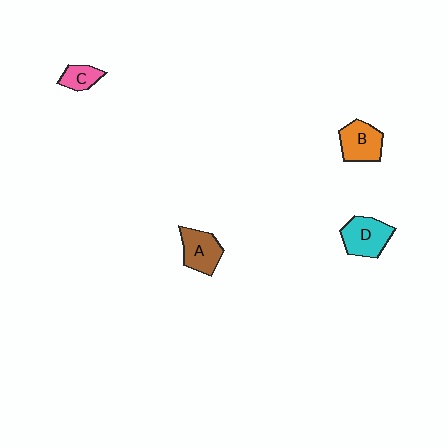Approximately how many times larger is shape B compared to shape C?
Approximately 1.7 times.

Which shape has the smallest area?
Shape C (pink).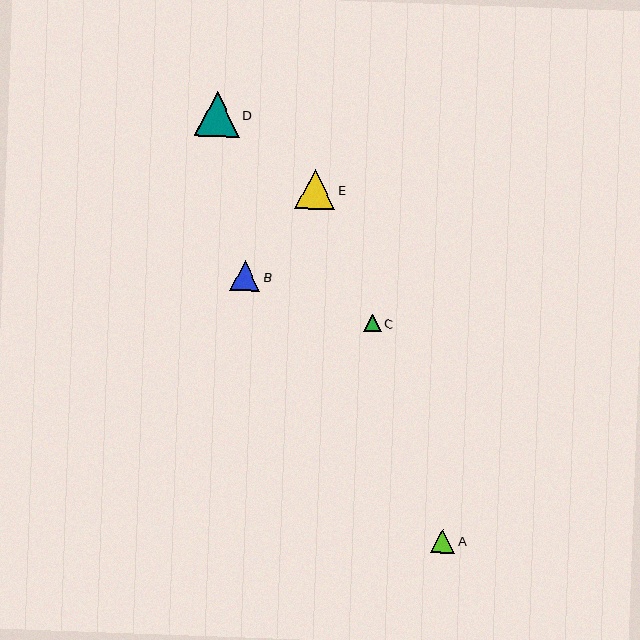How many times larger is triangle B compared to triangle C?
Triangle B is approximately 1.7 times the size of triangle C.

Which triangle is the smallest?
Triangle C is the smallest with a size of approximately 18 pixels.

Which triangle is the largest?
Triangle D is the largest with a size of approximately 45 pixels.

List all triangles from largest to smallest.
From largest to smallest: D, E, B, A, C.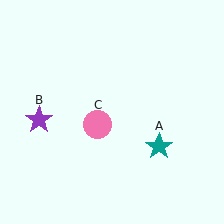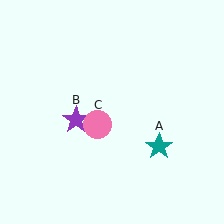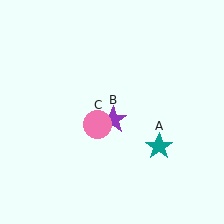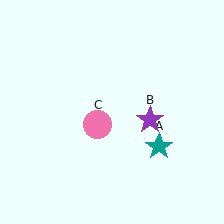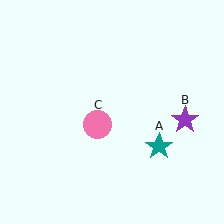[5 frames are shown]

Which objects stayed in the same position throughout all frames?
Teal star (object A) and pink circle (object C) remained stationary.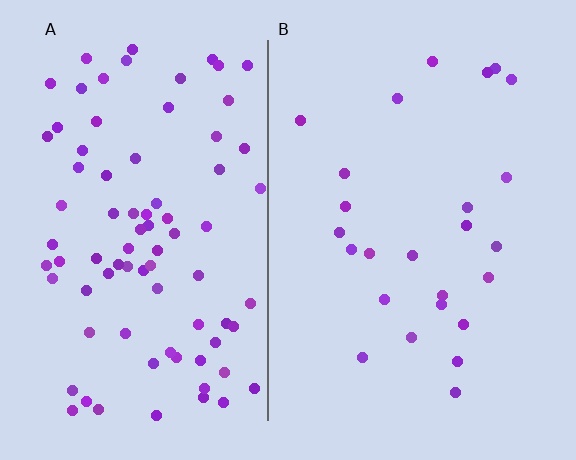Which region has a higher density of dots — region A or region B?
A (the left).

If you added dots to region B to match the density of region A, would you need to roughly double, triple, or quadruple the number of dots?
Approximately triple.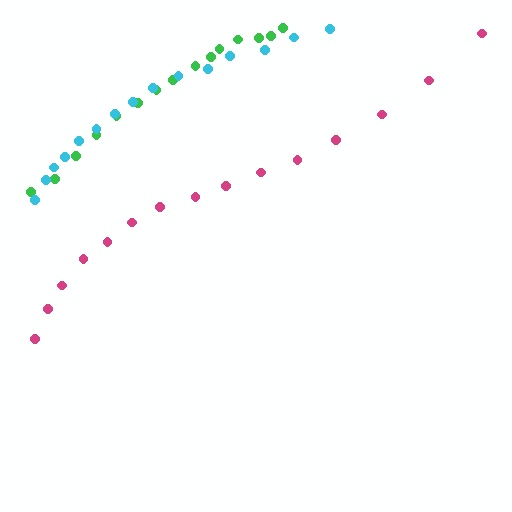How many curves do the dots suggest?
There are 3 distinct paths.